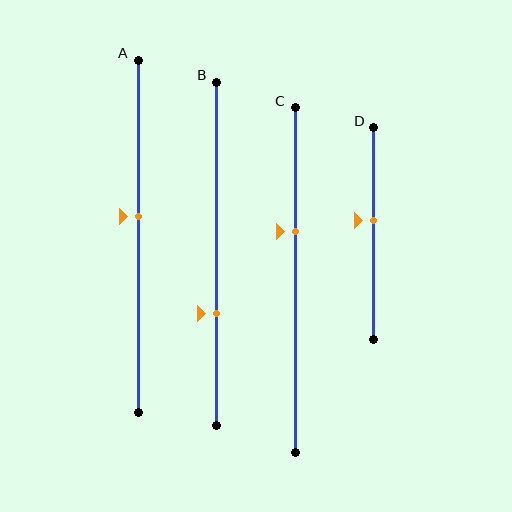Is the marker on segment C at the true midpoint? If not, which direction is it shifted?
No, the marker on segment C is shifted upward by about 14% of the segment length.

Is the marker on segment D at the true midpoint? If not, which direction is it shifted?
No, the marker on segment D is shifted upward by about 6% of the segment length.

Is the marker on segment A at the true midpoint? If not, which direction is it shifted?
No, the marker on segment A is shifted upward by about 6% of the segment length.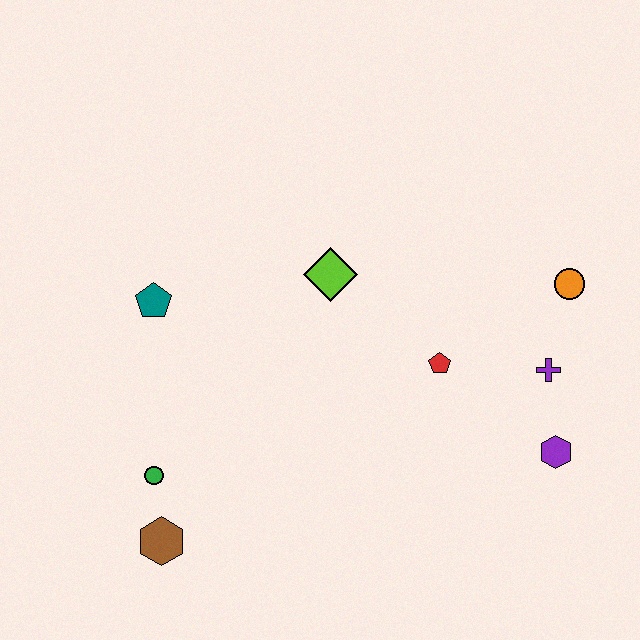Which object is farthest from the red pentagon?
The brown hexagon is farthest from the red pentagon.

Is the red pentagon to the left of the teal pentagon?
No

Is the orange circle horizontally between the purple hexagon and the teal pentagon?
No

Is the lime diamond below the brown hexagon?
No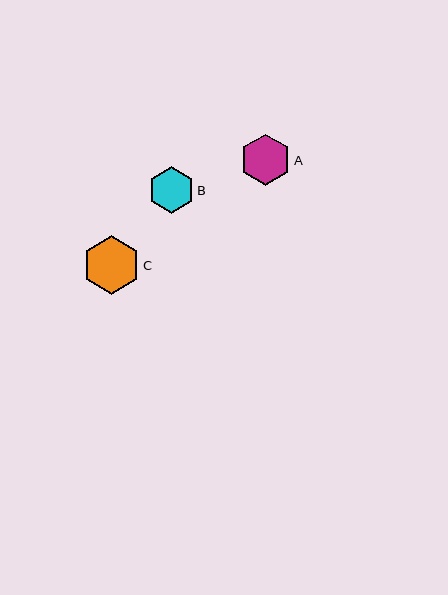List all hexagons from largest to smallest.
From largest to smallest: C, A, B.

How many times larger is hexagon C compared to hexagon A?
Hexagon C is approximately 1.1 times the size of hexagon A.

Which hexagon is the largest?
Hexagon C is the largest with a size of approximately 58 pixels.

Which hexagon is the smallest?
Hexagon B is the smallest with a size of approximately 46 pixels.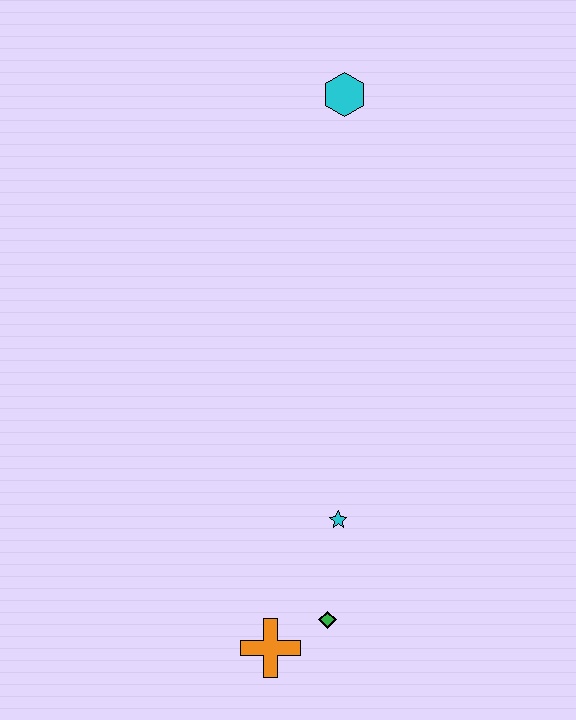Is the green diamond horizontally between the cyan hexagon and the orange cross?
Yes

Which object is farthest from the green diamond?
The cyan hexagon is farthest from the green diamond.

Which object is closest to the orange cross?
The green diamond is closest to the orange cross.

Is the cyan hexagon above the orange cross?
Yes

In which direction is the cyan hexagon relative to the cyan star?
The cyan hexagon is above the cyan star.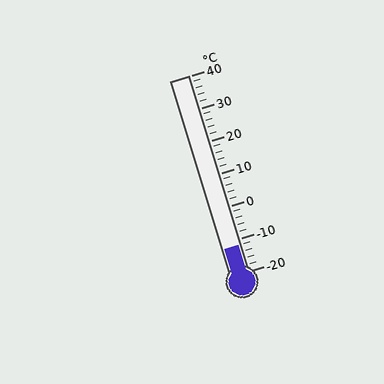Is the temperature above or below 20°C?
The temperature is below 20°C.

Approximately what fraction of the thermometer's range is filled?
The thermometer is filled to approximately 15% of its range.